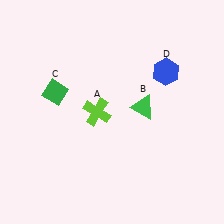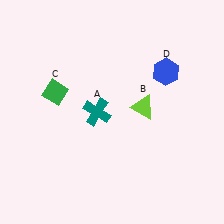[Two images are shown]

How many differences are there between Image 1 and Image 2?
There are 2 differences between the two images.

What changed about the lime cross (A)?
In Image 1, A is lime. In Image 2, it changed to teal.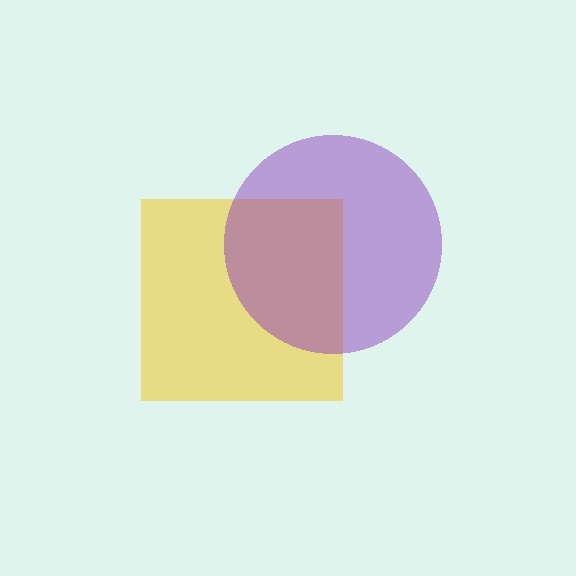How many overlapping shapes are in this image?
There are 2 overlapping shapes in the image.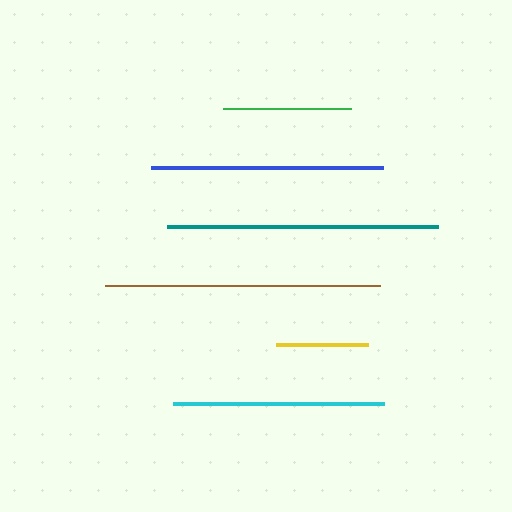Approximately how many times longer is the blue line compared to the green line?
The blue line is approximately 1.8 times the length of the green line.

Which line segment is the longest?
The brown line is the longest at approximately 274 pixels.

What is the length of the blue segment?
The blue segment is approximately 231 pixels long.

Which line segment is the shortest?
The yellow line is the shortest at approximately 92 pixels.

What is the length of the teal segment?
The teal segment is approximately 271 pixels long.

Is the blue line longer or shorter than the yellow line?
The blue line is longer than the yellow line.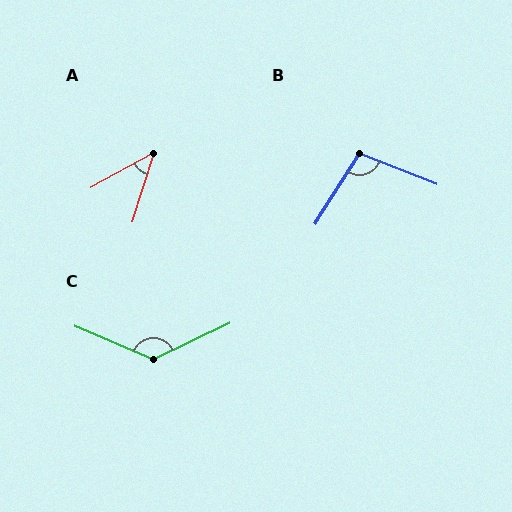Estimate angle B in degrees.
Approximately 101 degrees.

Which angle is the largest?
C, at approximately 132 degrees.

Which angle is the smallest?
A, at approximately 44 degrees.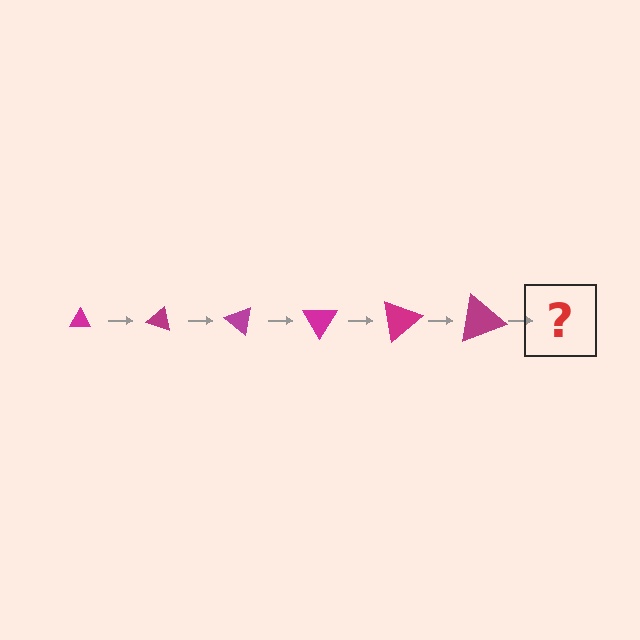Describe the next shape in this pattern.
It should be a triangle, larger than the previous one and rotated 120 degrees from the start.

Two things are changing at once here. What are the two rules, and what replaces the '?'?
The two rules are that the triangle grows larger each step and it rotates 20 degrees each step. The '?' should be a triangle, larger than the previous one and rotated 120 degrees from the start.